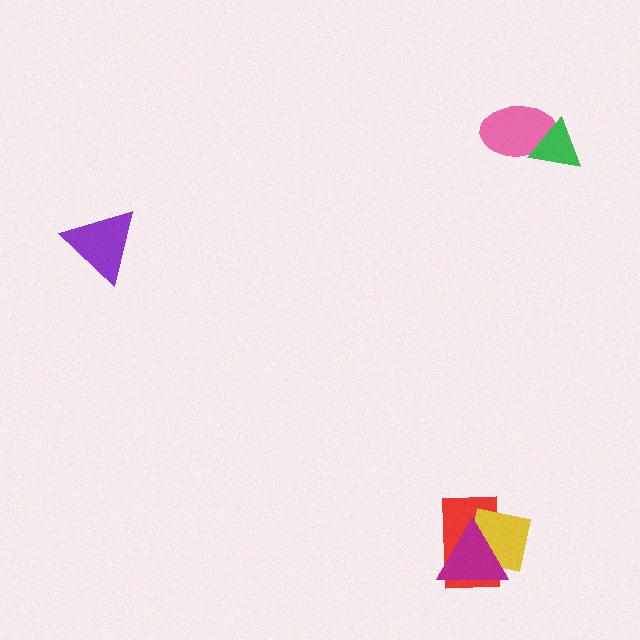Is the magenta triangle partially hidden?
No, no other shape covers it.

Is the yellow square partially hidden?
Yes, it is partially covered by another shape.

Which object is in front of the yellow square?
The magenta triangle is in front of the yellow square.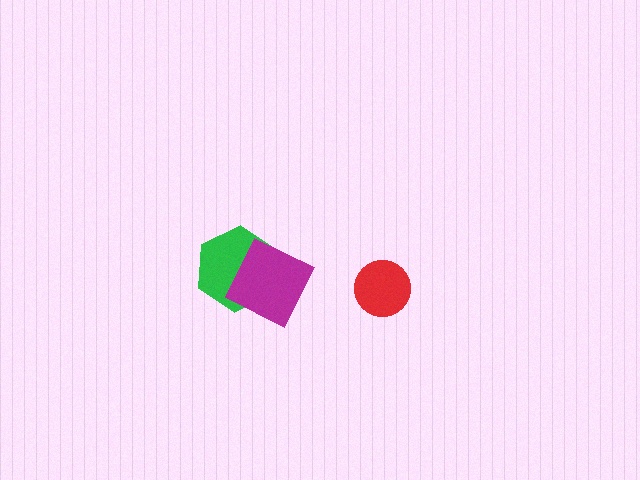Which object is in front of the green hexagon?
The magenta diamond is in front of the green hexagon.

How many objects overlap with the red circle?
0 objects overlap with the red circle.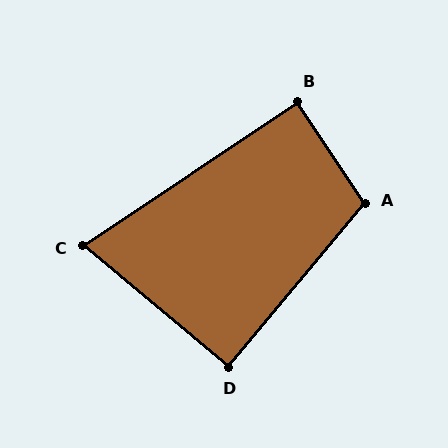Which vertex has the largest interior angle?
A, at approximately 106 degrees.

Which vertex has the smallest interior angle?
C, at approximately 74 degrees.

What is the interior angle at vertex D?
Approximately 90 degrees (approximately right).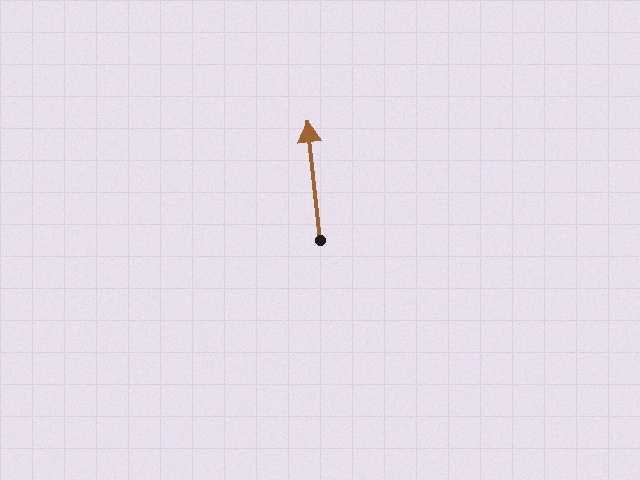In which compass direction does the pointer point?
North.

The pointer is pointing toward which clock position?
Roughly 12 o'clock.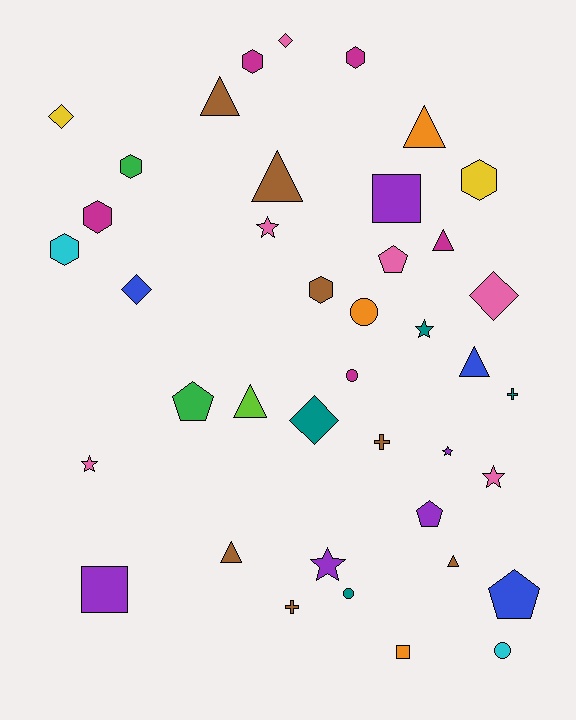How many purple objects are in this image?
There are 5 purple objects.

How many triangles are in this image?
There are 8 triangles.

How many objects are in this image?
There are 40 objects.